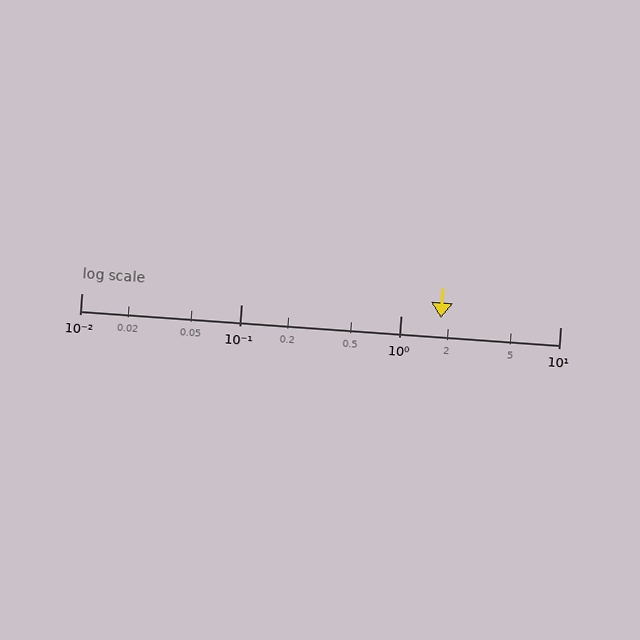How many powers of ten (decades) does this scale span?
The scale spans 3 decades, from 0.01 to 10.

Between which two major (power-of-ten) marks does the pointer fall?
The pointer is between 1 and 10.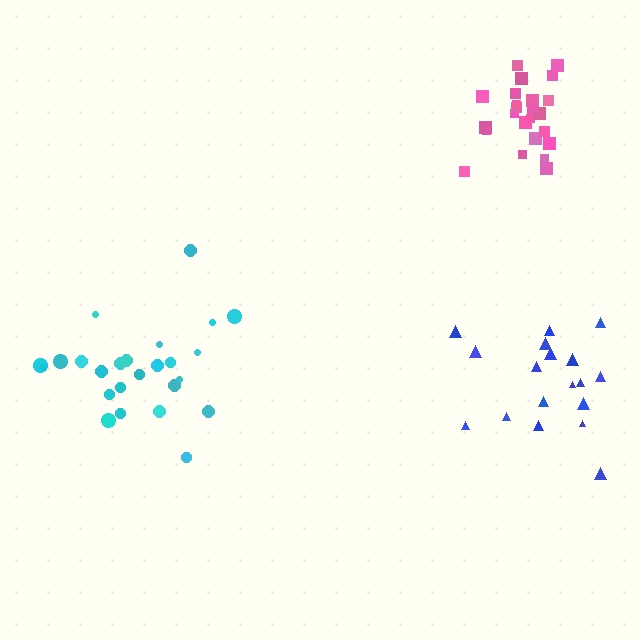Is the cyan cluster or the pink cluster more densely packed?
Pink.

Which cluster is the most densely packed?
Pink.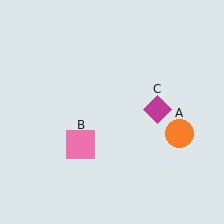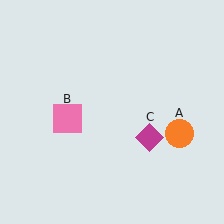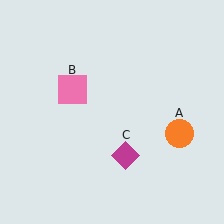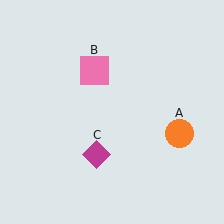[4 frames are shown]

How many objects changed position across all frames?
2 objects changed position: pink square (object B), magenta diamond (object C).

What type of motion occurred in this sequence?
The pink square (object B), magenta diamond (object C) rotated clockwise around the center of the scene.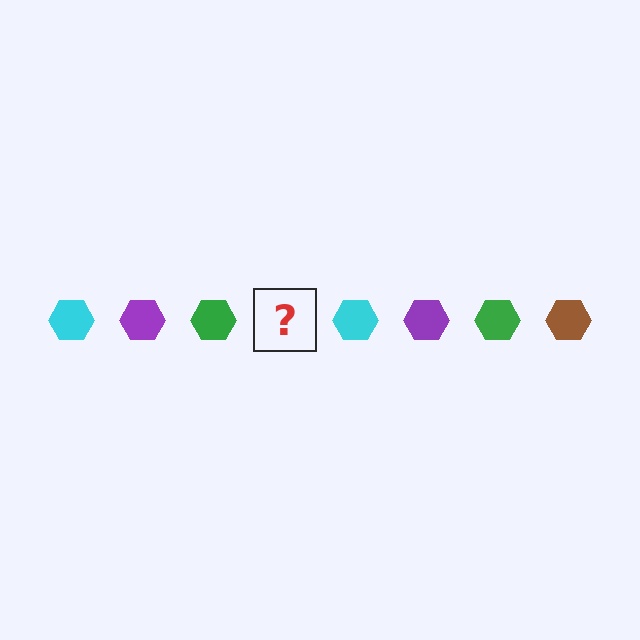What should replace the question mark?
The question mark should be replaced with a brown hexagon.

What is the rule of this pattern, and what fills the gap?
The rule is that the pattern cycles through cyan, purple, green, brown hexagons. The gap should be filled with a brown hexagon.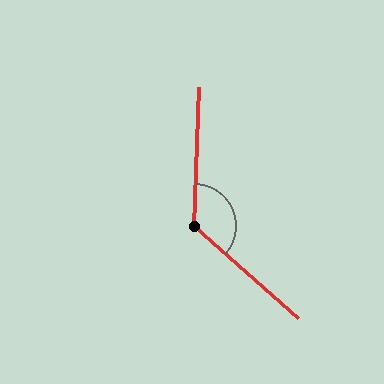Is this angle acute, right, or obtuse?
It is obtuse.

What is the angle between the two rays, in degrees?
Approximately 130 degrees.